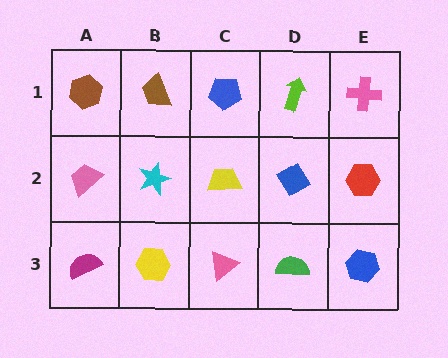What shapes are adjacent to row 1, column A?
A pink trapezoid (row 2, column A), a brown trapezoid (row 1, column B).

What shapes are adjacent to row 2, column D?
A lime arrow (row 1, column D), a green semicircle (row 3, column D), a yellow trapezoid (row 2, column C), a red hexagon (row 2, column E).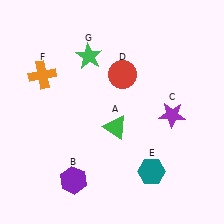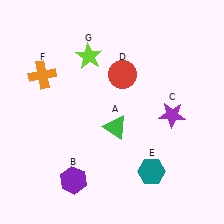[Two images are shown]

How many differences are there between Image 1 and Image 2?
There is 1 difference between the two images.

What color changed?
The star (G) changed from green in Image 1 to lime in Image 2.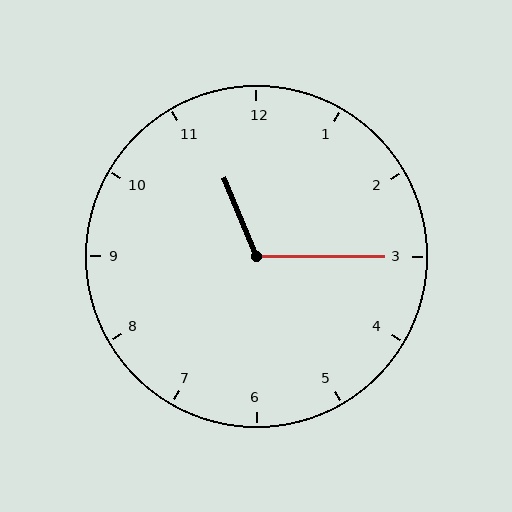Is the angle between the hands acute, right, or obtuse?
It is obtuse.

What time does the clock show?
11:15.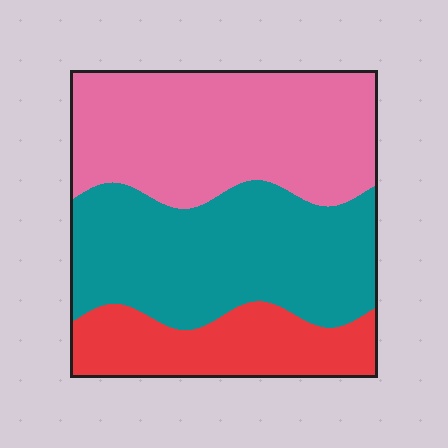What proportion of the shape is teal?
Teal covers around 40% of the shape.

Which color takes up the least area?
Red, at roughly 20%.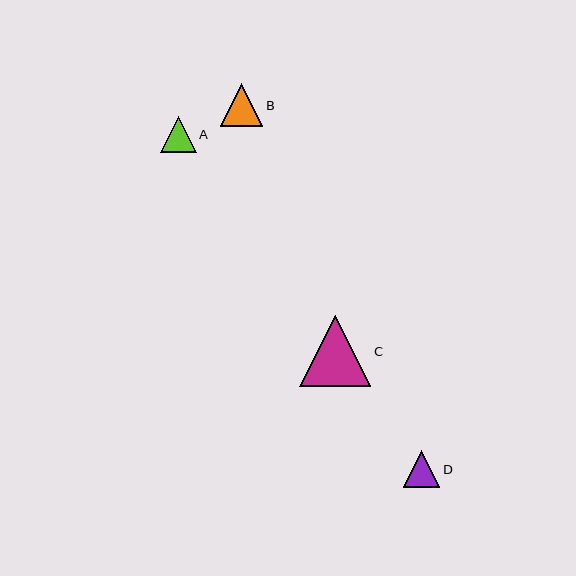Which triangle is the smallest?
Triangle A is the smallest with a size of approximately 35 pixels.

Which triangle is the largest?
Triangle C is the largest with a size of approximately 71 pixels.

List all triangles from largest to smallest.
From largest to smallest: C, B, D, A.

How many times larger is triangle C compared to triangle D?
Triangle C is approximately 1.9 times the size of triangle D.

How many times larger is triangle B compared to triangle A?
Triangle B is approximately 1.2 times the size of triangle A.